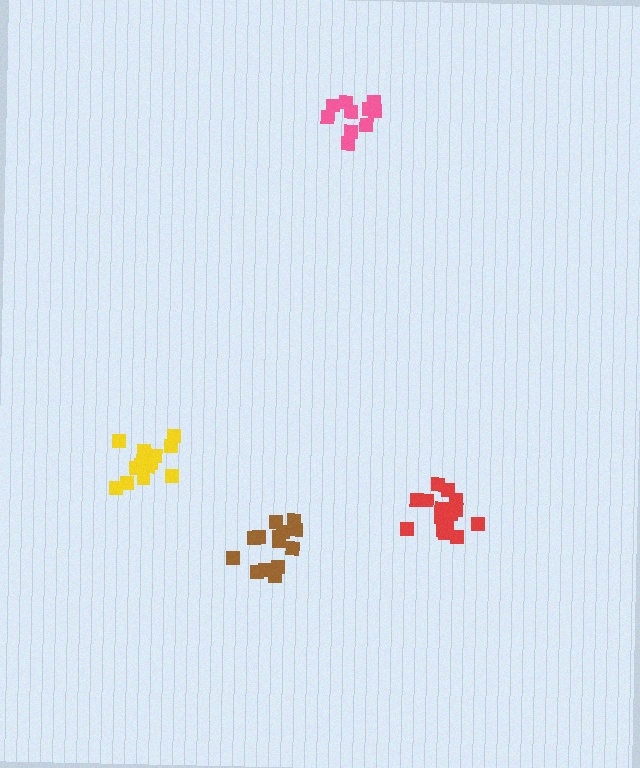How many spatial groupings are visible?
There are 4 spatial groupings.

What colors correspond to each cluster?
The clusters are colored: brown, yellow, pink, red.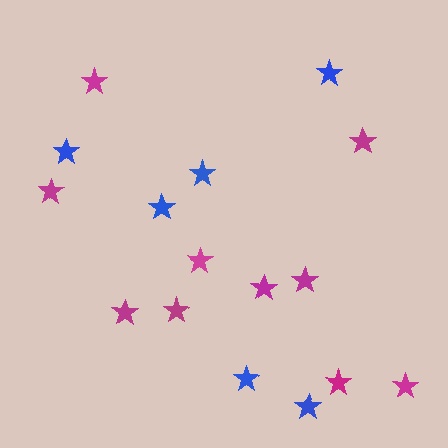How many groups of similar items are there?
There are 2 groups: one group of blue stars (6) and one group of magenta stars (10).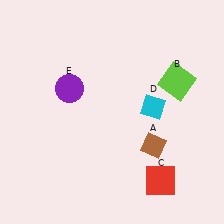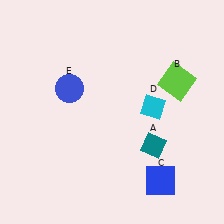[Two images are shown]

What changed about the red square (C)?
In Image 1, C is red. In Image 2, it changed to blue.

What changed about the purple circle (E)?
In Image 1, E is purple. In Image 2, it changed to blue.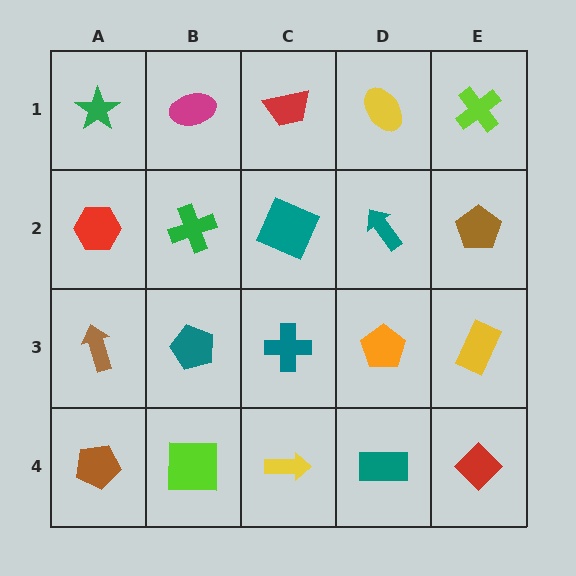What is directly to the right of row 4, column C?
A teal rectangle.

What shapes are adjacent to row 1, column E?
A brown pentagon (row 2, column E), a yellow ellipse (row 1, column D).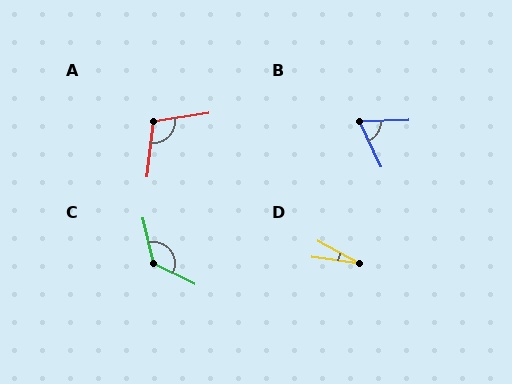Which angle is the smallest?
D, at approximately 21 degrees.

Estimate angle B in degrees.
Approximately 67 degrees.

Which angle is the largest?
C, at approximately 128 degrees.